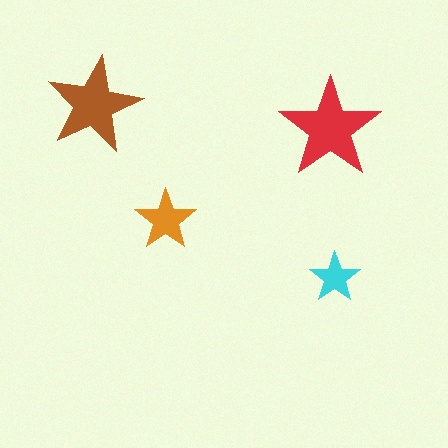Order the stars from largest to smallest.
the red one, the brown one, the orange one, the cyan one.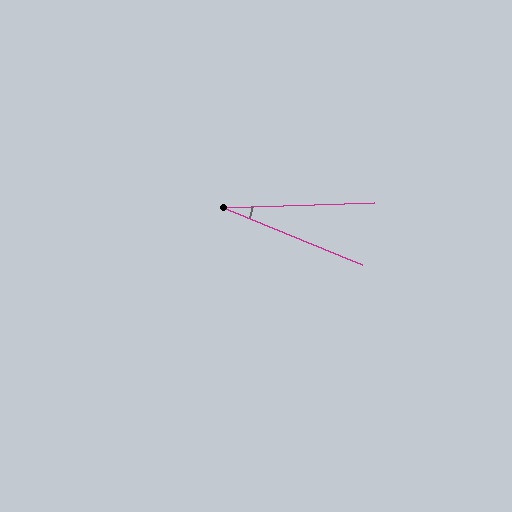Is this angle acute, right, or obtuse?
It is acute.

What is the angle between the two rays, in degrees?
Approximately 24 degrees.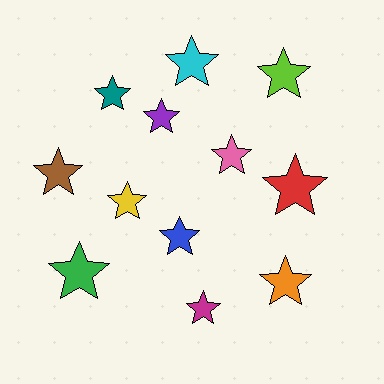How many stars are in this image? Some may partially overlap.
There are 12 stars.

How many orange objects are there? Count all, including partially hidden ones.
There is 1 orange object.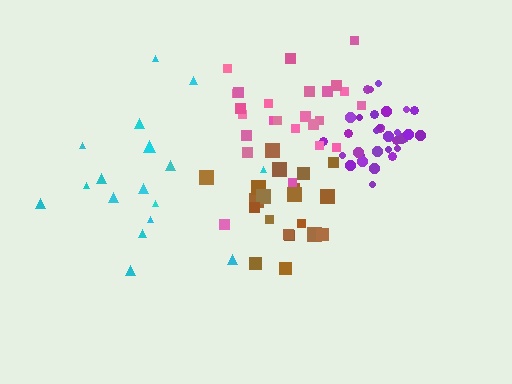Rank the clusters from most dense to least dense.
purple, brown, pink, cyan.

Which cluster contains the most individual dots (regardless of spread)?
Purple (33).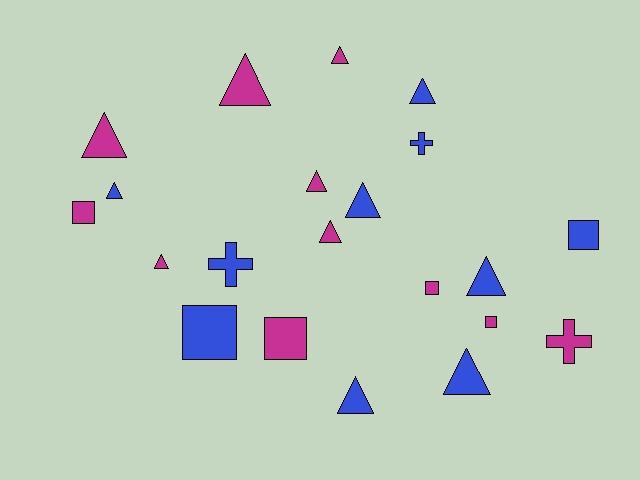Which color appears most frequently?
Magenta, with 11 objects.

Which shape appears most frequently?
Triangle, with 12 objects.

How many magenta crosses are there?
There is 1 magenta cross.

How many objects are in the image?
There are 21 objects.